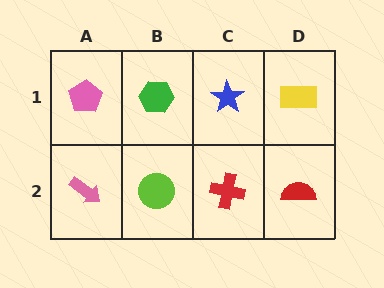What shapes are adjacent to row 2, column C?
A blue star (row 1, column C), a lime circle (row 2, column B), a red semicircle (row 2, column D).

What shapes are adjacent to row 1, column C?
A red cross (row 2, column C), a green hexagon (row 1, column B), a yellow rectangle (row 1, column D).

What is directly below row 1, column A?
A pink arrow.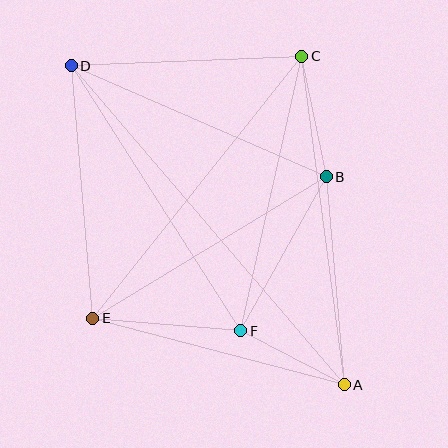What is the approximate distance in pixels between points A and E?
The distance between A and E is approximately 260 pixels.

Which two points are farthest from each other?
Points A and D are farthest from each other.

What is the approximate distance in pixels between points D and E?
The distance between D and E is approximately 254 pixels.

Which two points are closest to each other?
Points A and F are closest to each other.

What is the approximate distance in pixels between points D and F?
The distance between D and F is approximately 314 pixels.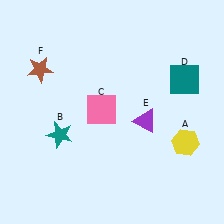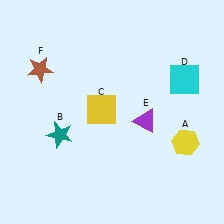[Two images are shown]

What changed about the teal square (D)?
In Image 1, D is teal. In Image 2, it changed to cyan.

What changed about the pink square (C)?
In Image 1, C is pink. In Image 2, it changed to yellow.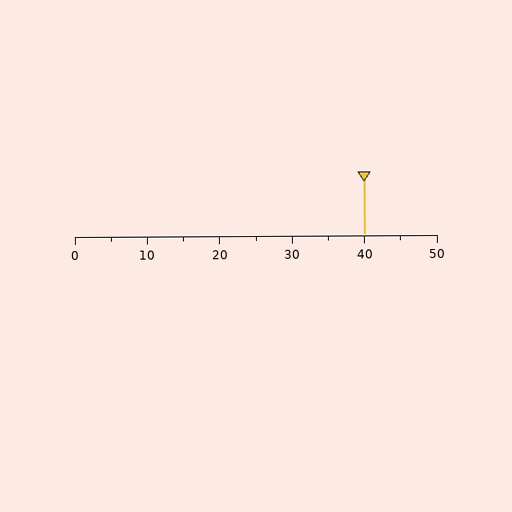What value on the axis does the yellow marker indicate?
The marker indicates approximately 40.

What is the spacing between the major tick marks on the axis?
The major ticks are spaced 10 apart.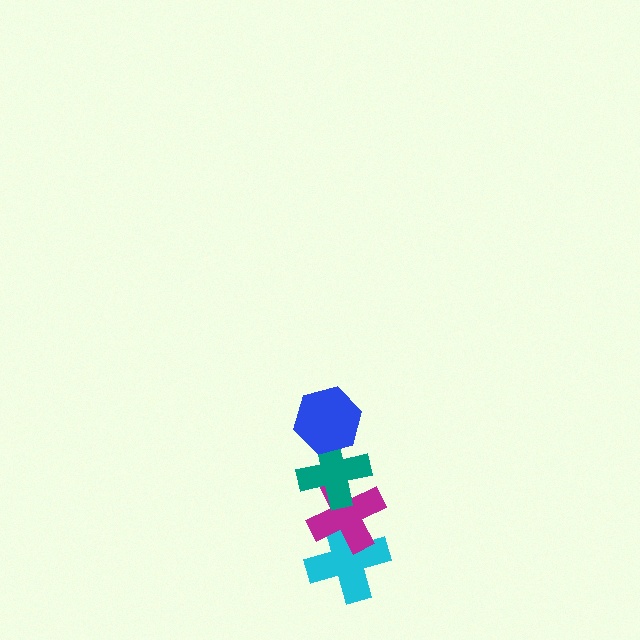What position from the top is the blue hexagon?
The blue hexagon is 1st from the top.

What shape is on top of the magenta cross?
The teal cross is on top of the magenta cross.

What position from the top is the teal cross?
The teal cross is 2nd from the top.